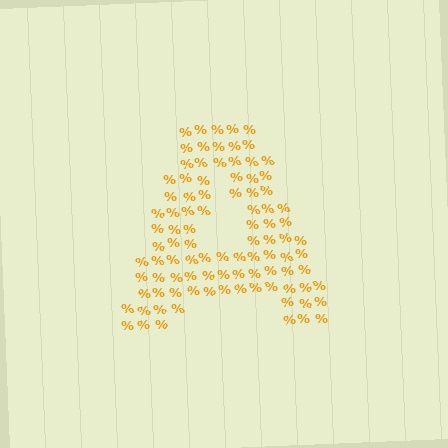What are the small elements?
The small elements are percent signs.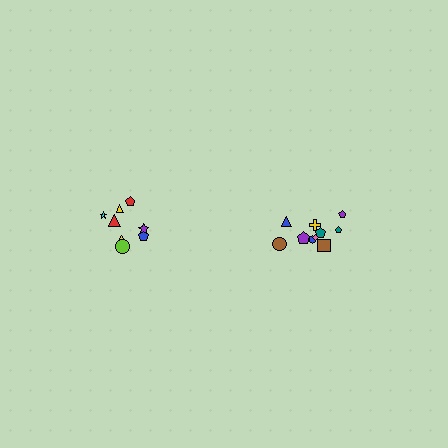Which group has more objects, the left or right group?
The right group.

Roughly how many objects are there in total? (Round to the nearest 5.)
Roughly 20 objects in total.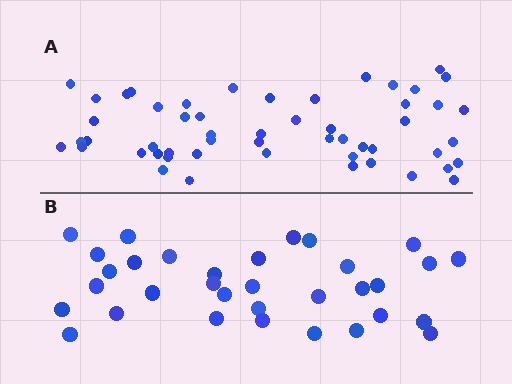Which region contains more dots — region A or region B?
Region A (the top region) has more dots.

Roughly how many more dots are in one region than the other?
Region A has approximately 20 more dots than region B.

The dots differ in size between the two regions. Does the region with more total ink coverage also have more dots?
No. Region B has more total ink coverage because its dots are larger, but region A actually contains more individual dots. Total area can be misleading — the number of items is what matters here.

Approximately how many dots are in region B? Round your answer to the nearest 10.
About 30 dots. (The exact count is 33, which rounds to 30.)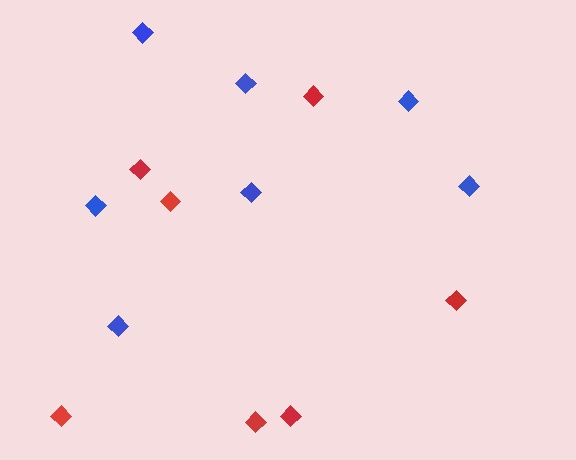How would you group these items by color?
There are 2 groups: one group of blue diamonds (7) and one group of red diamonds (7).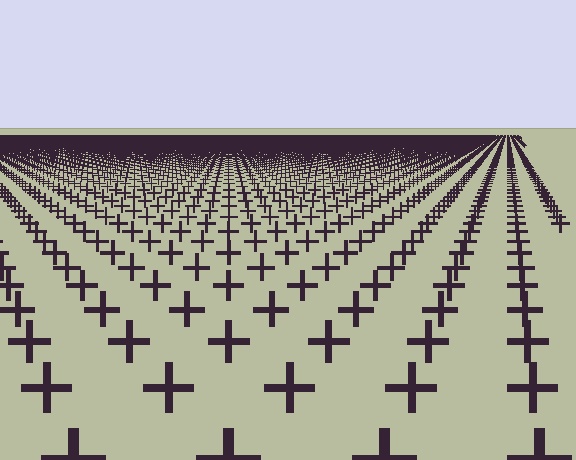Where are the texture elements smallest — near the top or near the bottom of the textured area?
Near the top.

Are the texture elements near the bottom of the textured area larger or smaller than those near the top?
Larger. Near the bottom, elements are closer to the viewer and appear at a bigger on-screen size.